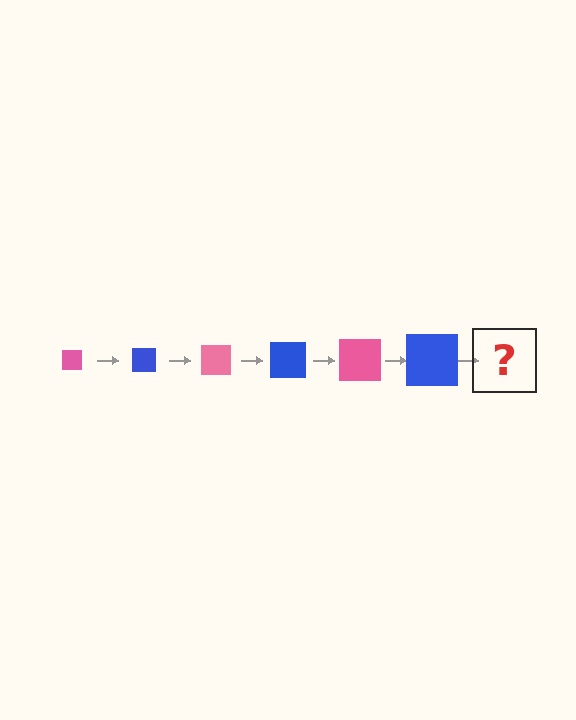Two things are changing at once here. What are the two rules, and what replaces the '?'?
The two rules are that the square grows larger each step and the color cycles through pink and blue. The '?' should be a pink square, larger than the previous one.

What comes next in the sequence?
The next element should be a pink square, larger than the previous one.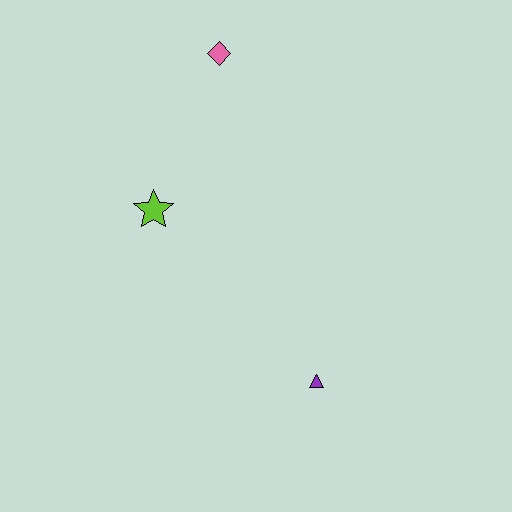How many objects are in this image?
There are 3 objects.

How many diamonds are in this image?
There is 1 diamond.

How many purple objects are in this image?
There is 1 purple object.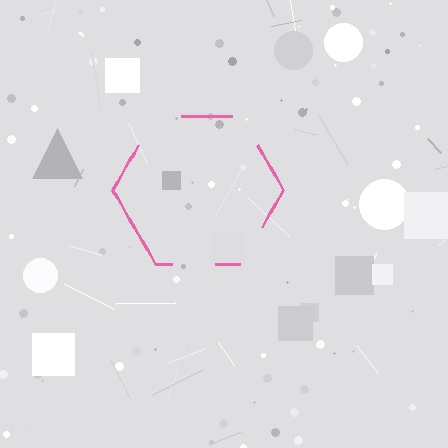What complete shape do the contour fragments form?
The contour fragments form a hexagon.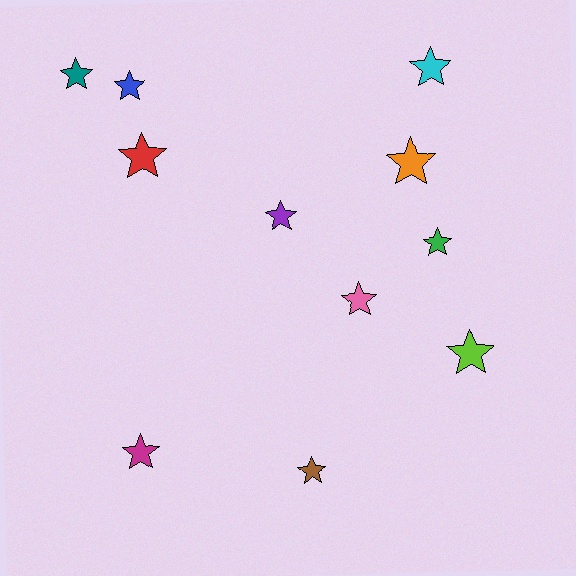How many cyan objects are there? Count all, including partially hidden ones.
There is 1 cyan object.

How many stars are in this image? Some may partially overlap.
There are 11 stars.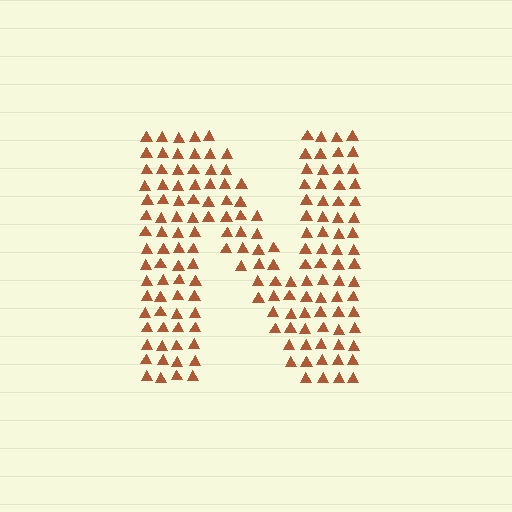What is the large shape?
The large shape is the letter N.